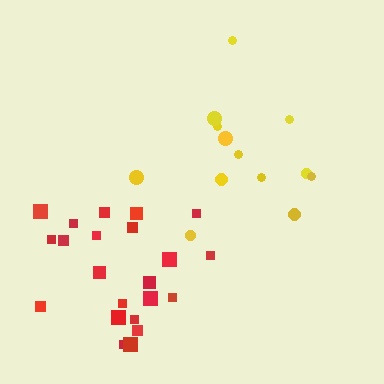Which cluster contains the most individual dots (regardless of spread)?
Red (22).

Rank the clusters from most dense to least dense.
red, yellow.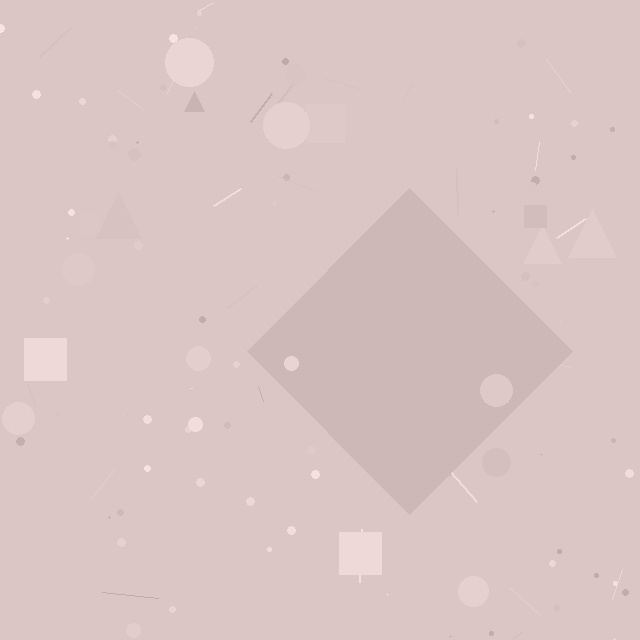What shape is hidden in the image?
A diamond is hidden in the image.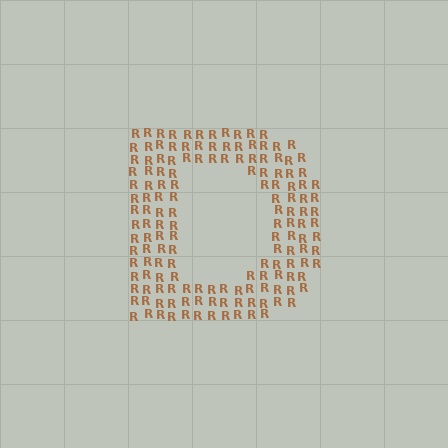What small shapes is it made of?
It is made of small letter R's.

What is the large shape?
The large shape is the letter D.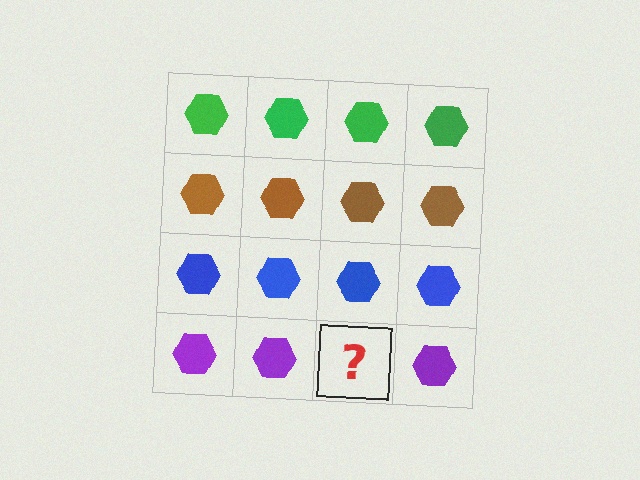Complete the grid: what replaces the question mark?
The question mark should be replaced with a purple hexagon.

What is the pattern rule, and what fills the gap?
The rule is that each row has a consistent color. The gap should be filled with a purple hexagon.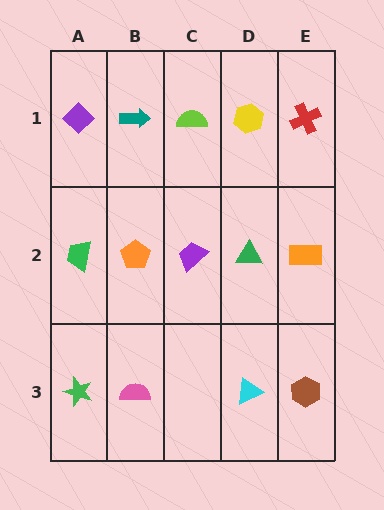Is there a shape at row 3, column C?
No, that cell is empty.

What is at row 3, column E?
A brown hexagon.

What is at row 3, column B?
A pink semicircle.